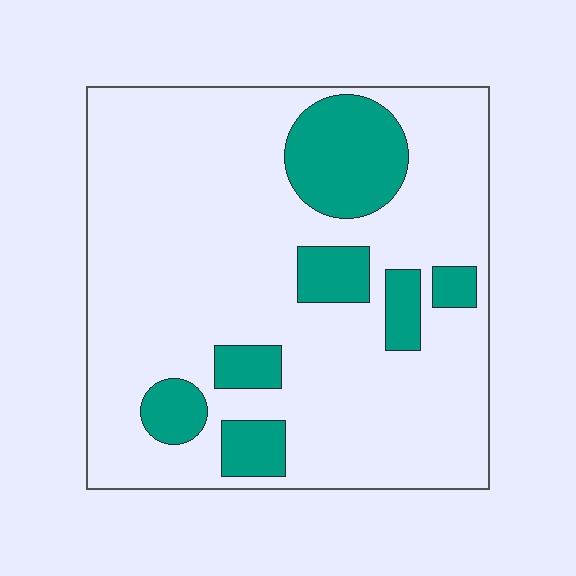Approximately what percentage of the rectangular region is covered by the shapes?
Approximately 20%.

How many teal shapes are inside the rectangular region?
7.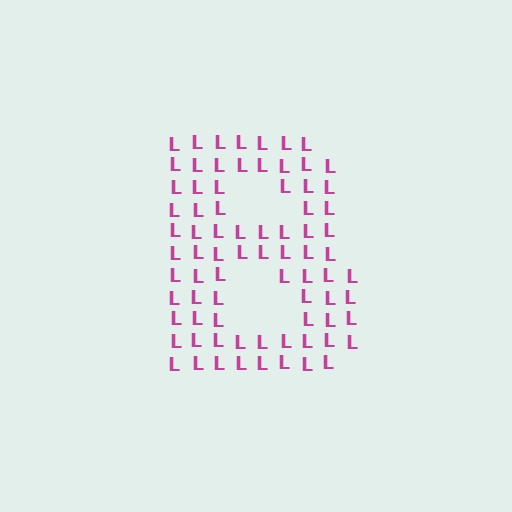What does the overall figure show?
The overall figure shows the letter B.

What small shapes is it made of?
It is made of small letter L's.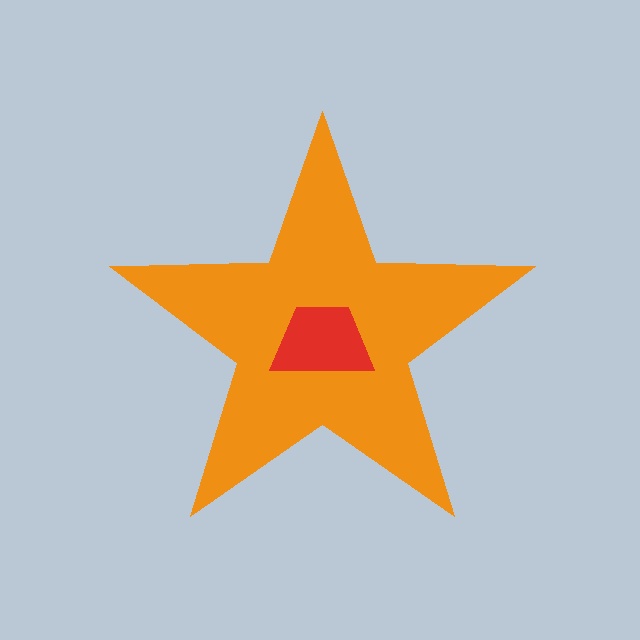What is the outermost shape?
The orange star.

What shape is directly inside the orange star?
The red trapezoid.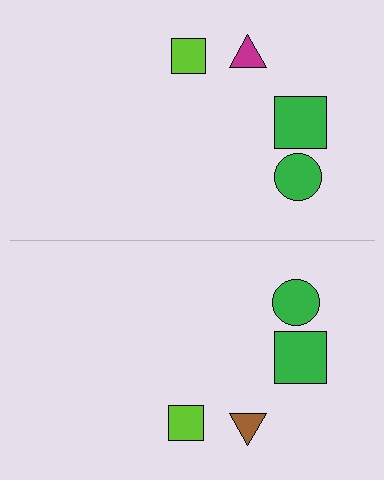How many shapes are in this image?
There are 8 shapes in this image.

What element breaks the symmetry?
The brown triangle on the bottom side breaks the symmetry — its mirror counterpart is magenta.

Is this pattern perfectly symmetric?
No, the pattern is not perfectly symmetric. The brown triangle on the bottom side breaks the symmetry — its mirror counterpart is magenta.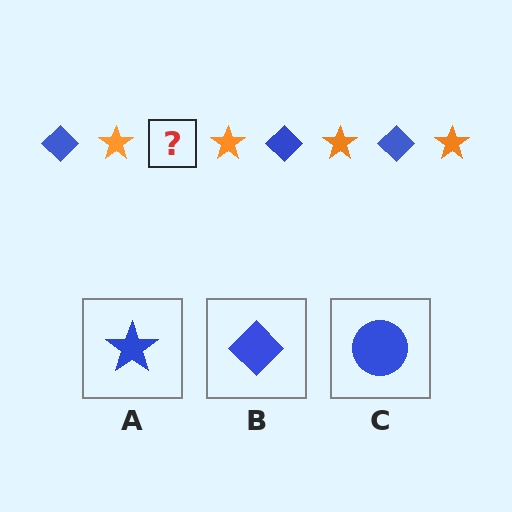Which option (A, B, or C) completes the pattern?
B.